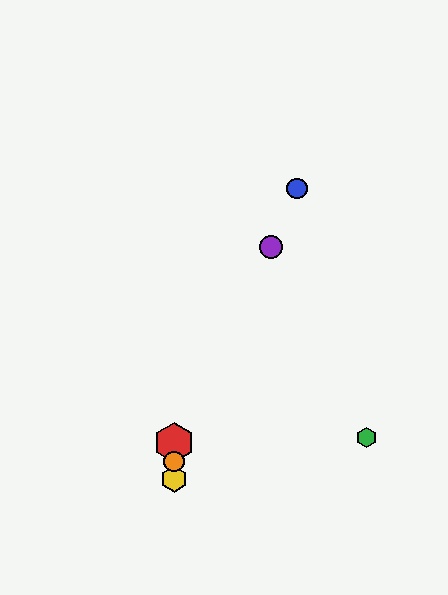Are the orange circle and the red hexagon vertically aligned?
Yes, both are at x≈174.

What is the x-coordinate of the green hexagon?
The green hexagon is at x≈366.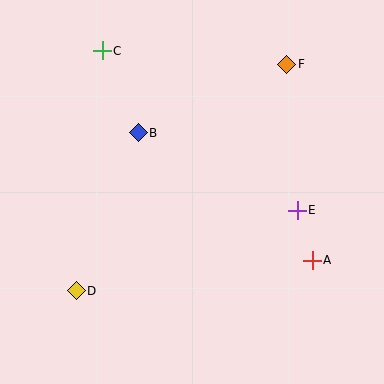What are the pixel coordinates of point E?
Point E is at (297, 210).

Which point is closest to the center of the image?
Point B at (138, 133) is closest to the center.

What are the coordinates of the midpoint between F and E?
The midpoint between F and E is at (292, 137).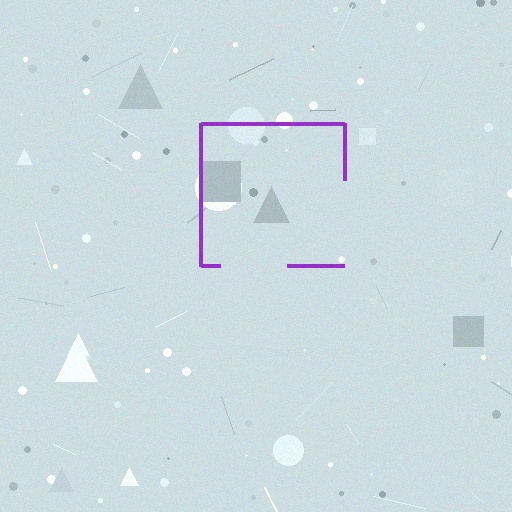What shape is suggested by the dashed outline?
The dashed outline suggests a square.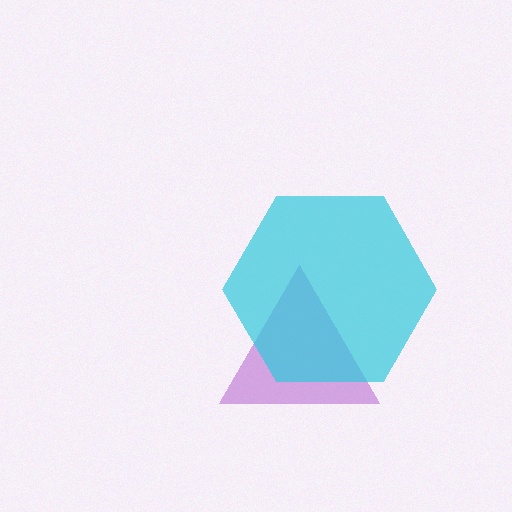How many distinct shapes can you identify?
There are 2 distinct shapes: a purple triangle, a cyan hexagon.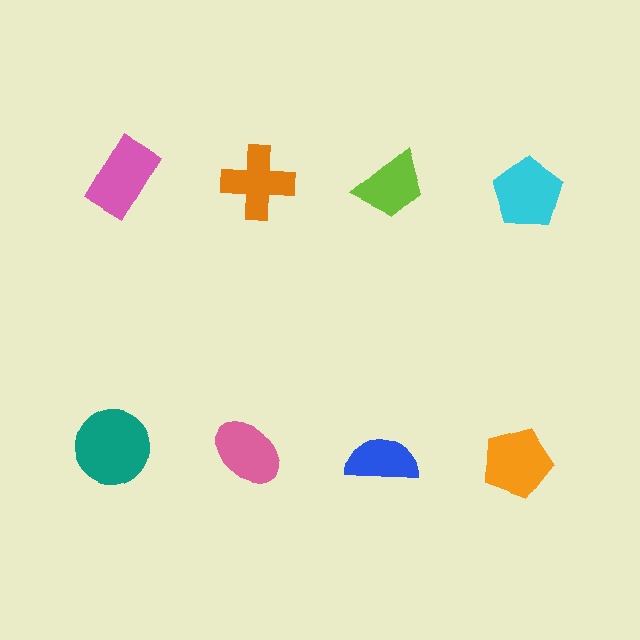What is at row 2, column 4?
An orange pentagon.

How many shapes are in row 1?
4 shapes.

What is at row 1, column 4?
A cyan pentagon.